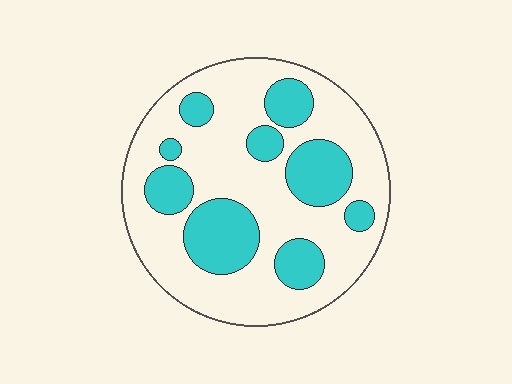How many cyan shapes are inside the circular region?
9.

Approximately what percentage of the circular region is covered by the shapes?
Approximately 30%.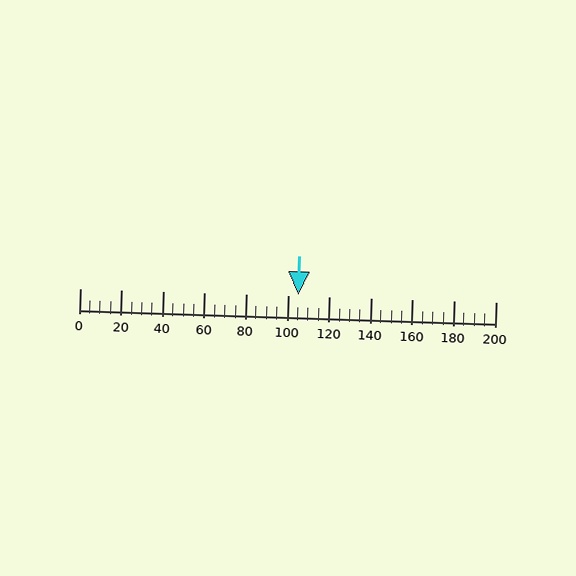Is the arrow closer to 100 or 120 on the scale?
The arrow is closer to 100.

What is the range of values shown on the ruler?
The ruler shows values from 0 to 200.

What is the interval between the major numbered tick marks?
The major tick marks are spaced 20 units apart.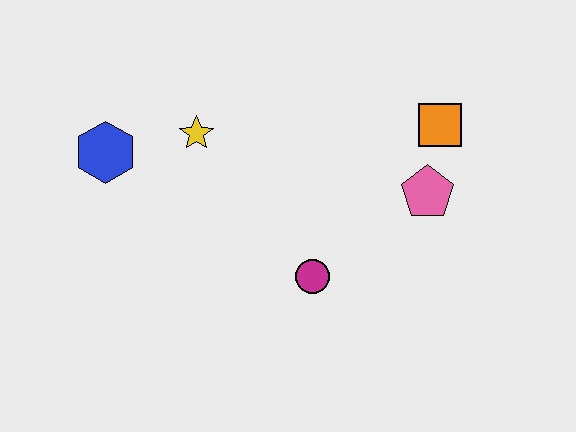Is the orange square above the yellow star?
Yes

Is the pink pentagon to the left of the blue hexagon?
No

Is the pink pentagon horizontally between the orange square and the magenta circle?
Yes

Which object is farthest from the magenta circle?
The blue hexagon is farthest from the magenta circle.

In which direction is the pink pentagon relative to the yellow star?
The pink pentagon is to the right of the yellow star.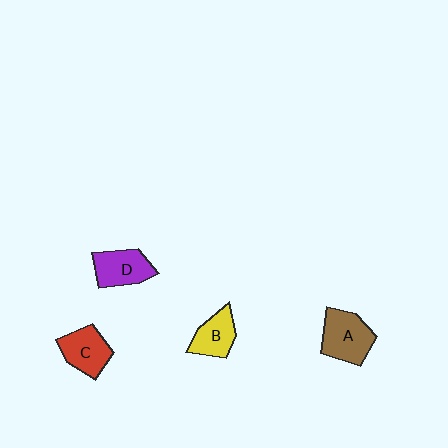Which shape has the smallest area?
Shape B (yellow).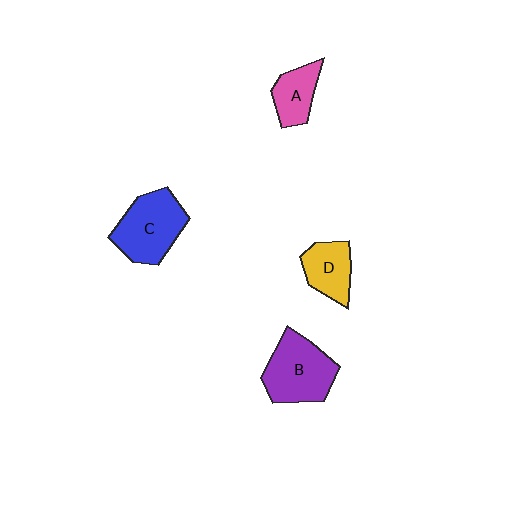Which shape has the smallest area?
Shape A (pink).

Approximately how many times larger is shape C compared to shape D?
Approximately 1.6 times.